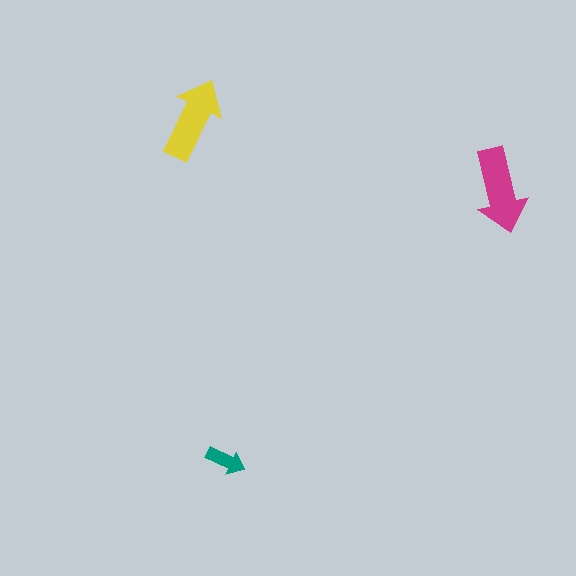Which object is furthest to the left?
The yellow arrow is leftmost.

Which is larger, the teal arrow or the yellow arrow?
The yellow one.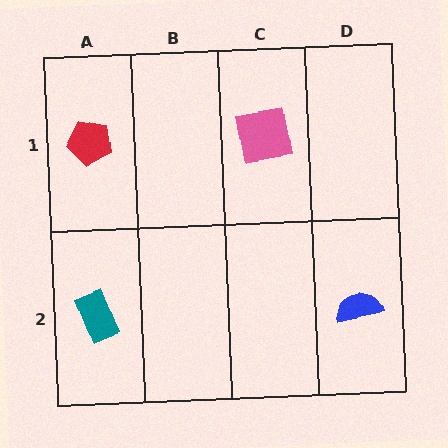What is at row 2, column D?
A blue semicircle.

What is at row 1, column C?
A pink square.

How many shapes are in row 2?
2 shapes.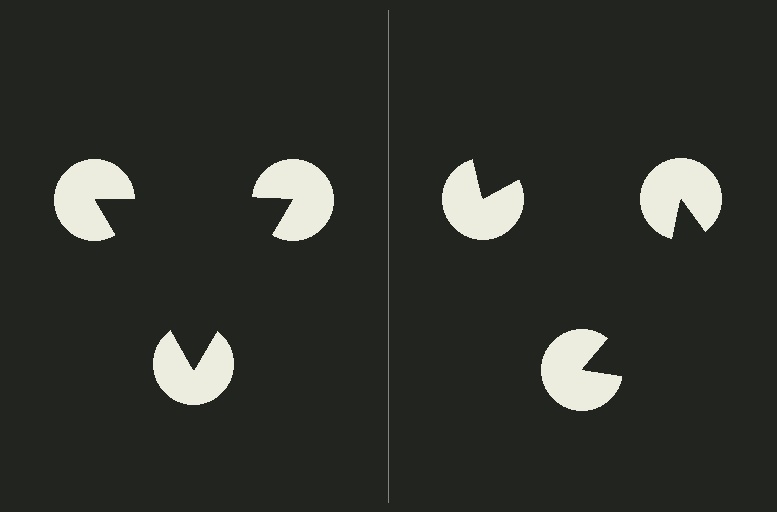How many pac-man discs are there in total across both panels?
6 — 3 on each side.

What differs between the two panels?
The pac-man discs are positioned identically on both sides; only the wedge orientations differ. On the left they align to a triangle; on the right they are misaligned.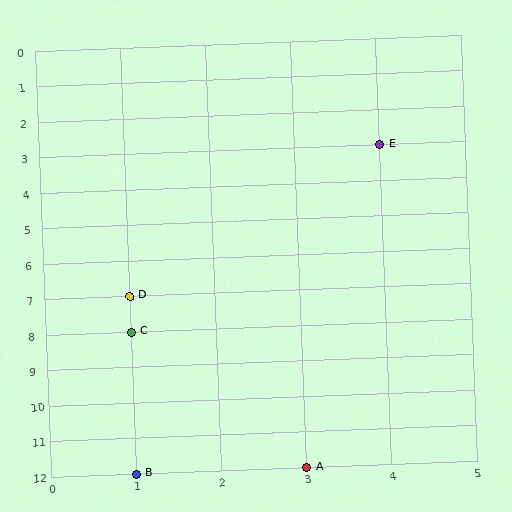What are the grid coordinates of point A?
Point A is at grid coordinates (3, 12).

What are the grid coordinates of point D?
Point D is at grid coordinates (1, 7).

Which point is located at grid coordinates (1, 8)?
Point C is at (1, 8).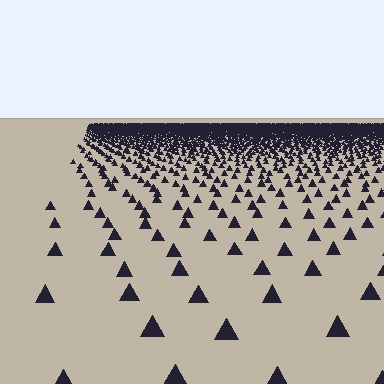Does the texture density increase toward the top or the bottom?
Density increases toward the top.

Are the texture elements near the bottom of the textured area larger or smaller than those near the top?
Larger. Near the bottom, elements are closer to the viewer and appear at a bigger on-screen size.